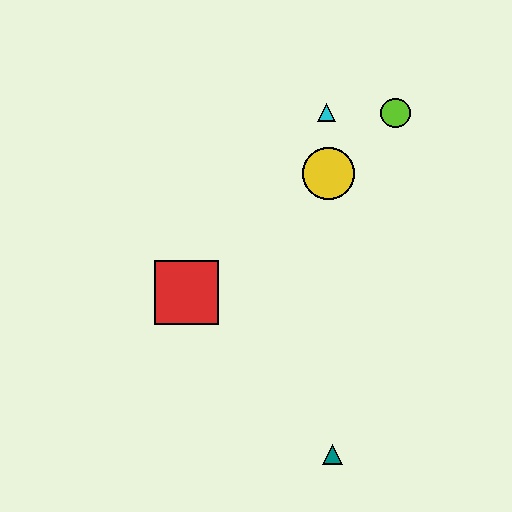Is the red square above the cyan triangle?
No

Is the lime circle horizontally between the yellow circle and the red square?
No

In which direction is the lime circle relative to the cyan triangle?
The lime circle is to the right of the cyan triangle.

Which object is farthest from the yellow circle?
The teal triangle is farthest from the yellow circle.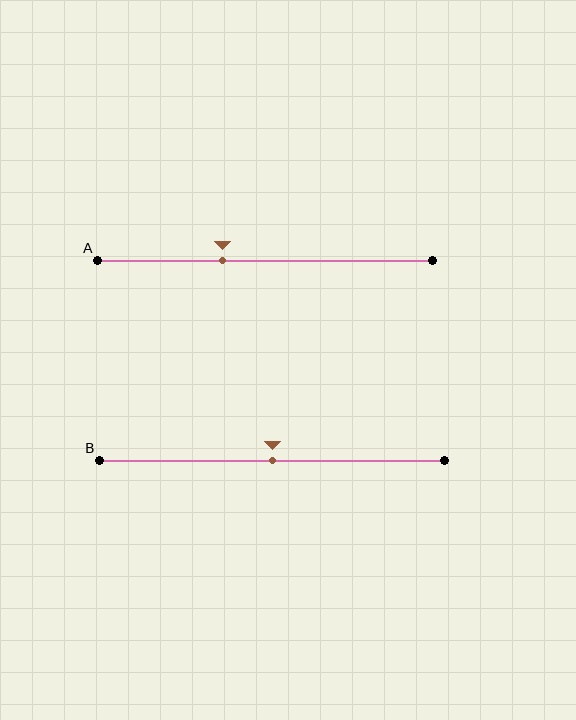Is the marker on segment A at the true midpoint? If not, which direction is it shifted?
No, the marker on segment A is shifted to the left by about 13% of the segment length.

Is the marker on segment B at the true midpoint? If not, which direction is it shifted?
Yes, the marker on segment B is at the true midpoint.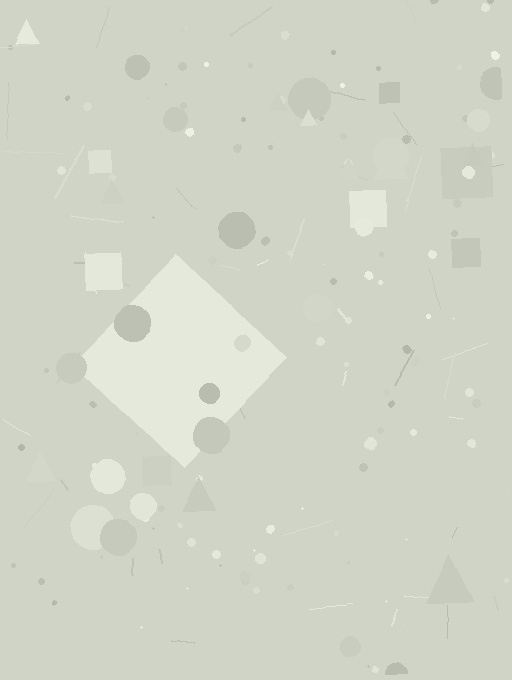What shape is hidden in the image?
A diamond is hidden in the image.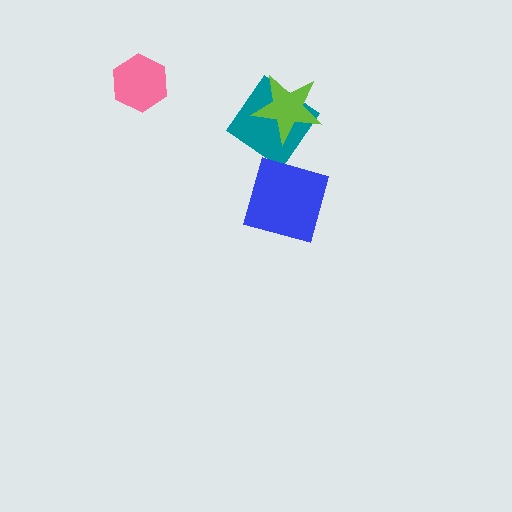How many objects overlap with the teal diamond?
2 objects overlap with the teal diamond.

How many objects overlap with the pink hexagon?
0 objects overlap with the pink hexagon.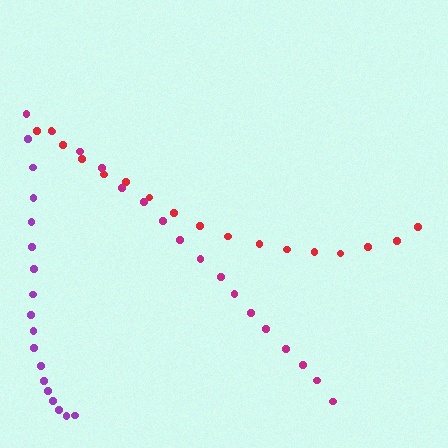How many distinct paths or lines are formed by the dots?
There are 3 distinct paths.